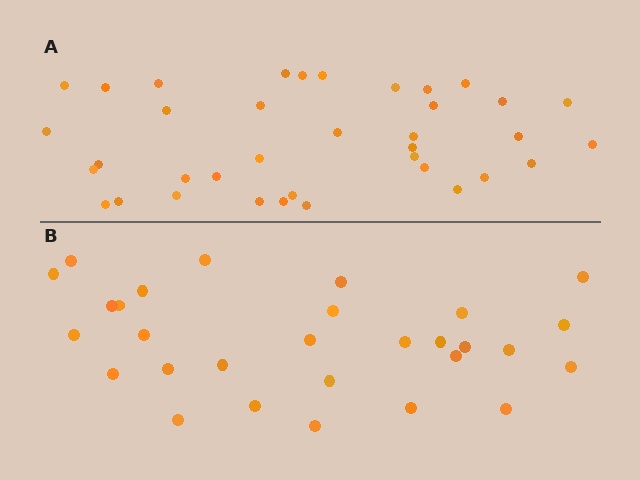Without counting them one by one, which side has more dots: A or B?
Region A (the top region) has more dots.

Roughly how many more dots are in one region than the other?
Region A has roughly 8 or so more dots than region B.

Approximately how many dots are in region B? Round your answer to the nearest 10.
About 30 dots. (The exact count is 29, which rounds to 30.)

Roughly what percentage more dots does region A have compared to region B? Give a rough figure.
About 30% more.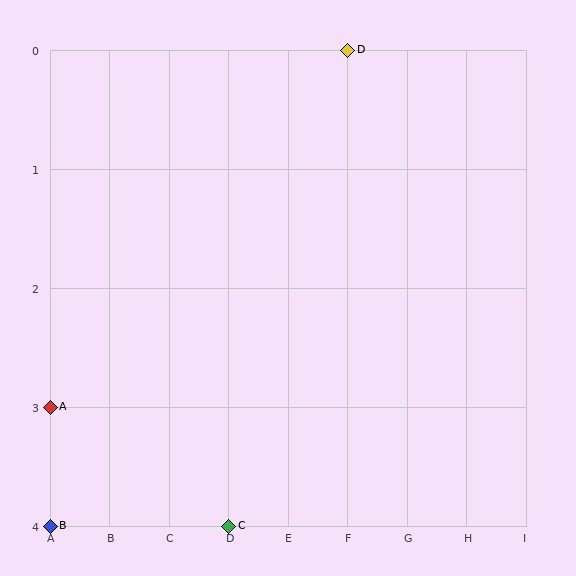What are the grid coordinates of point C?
Point C is at grid coordinates (D, 4).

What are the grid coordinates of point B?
Point B is at grid coordinates (A, 4).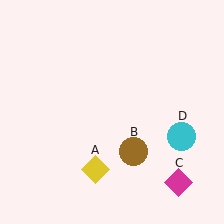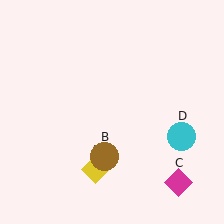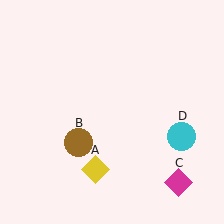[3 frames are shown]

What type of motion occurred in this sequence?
The brown circle (object B) rotated clockwise around the center of the scene.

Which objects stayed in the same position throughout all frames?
Yellow diamond (object A) and magenta diamond (object C) and cyan circle (object D) remained stationary.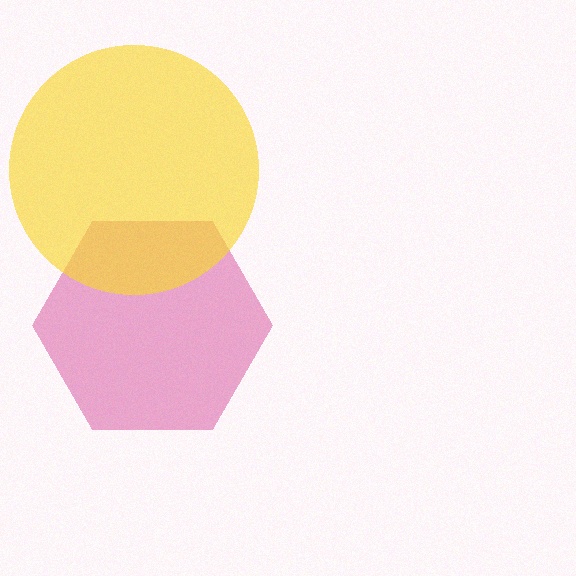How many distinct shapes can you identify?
There are 2 distinct shapes: a magenta hexagon, a yellow circle.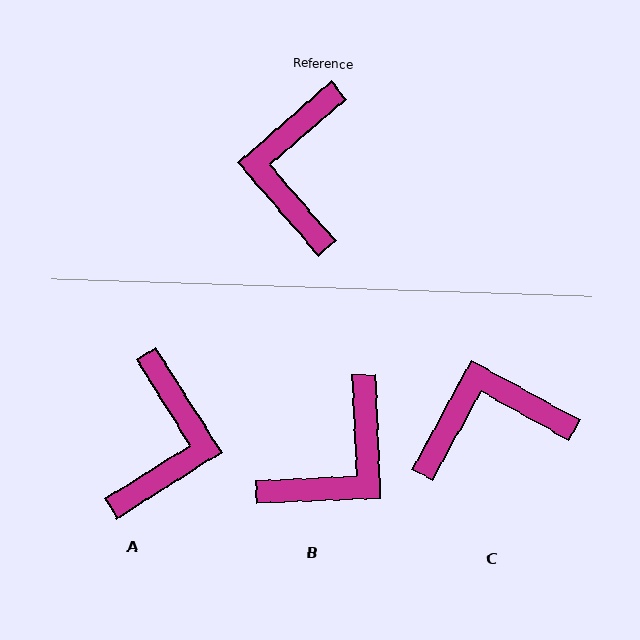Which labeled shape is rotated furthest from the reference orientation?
A, about 172 degrees away.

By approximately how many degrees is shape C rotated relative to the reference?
Approximately 70 degrees clockwise.